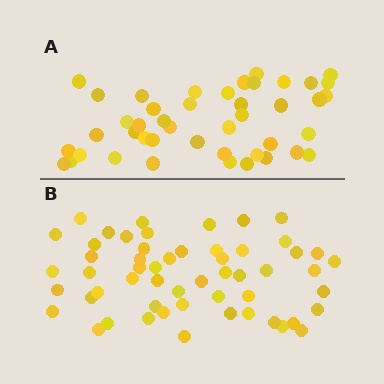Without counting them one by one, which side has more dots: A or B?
Region B (the bottom region) has more dots.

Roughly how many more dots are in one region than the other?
Region B has roughly 12 or so more dots than region A.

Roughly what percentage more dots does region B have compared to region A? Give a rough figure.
About 25% more.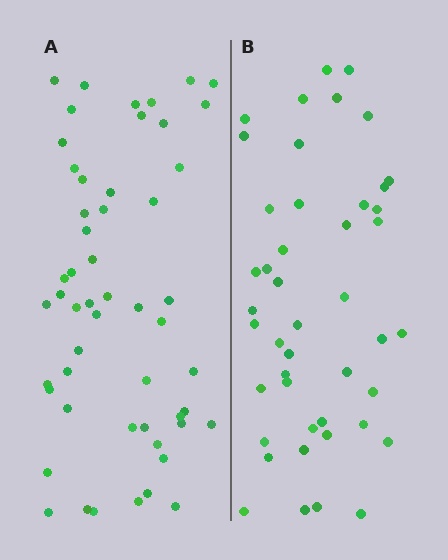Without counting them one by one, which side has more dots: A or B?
Region A (the left region) has more dots.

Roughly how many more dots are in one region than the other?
Region A has roughly 8 or so more dots than region B.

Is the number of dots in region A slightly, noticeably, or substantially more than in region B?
Region A has only slightly more — the two regions are fairly close. The ratio is roughly 1.2 to 1.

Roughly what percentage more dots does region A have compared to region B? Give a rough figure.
About 20% more.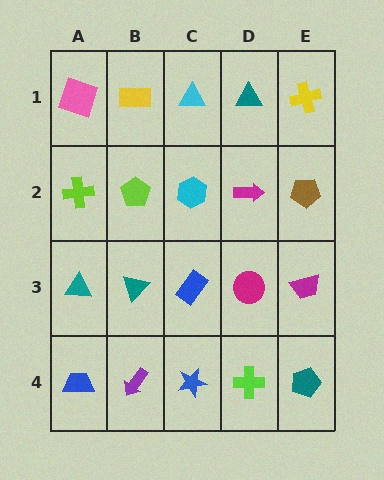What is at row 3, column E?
A magenta trapezoid.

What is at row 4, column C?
A blue star.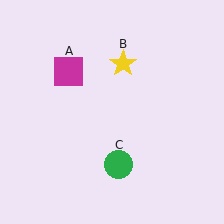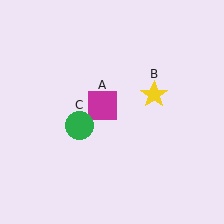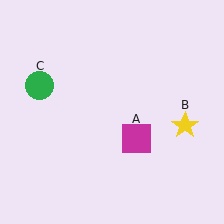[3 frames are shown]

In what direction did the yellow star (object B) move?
The yellow star (object B) moved down and to the right.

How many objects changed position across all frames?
3 objects changed position: magenta square (object A), yellow star (object B), green circle (object C).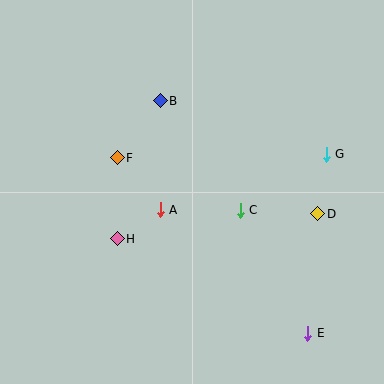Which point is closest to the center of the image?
Point A at (160, 210) is closest to the center.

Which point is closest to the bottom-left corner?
Point H is closest to the bottom-left corner.